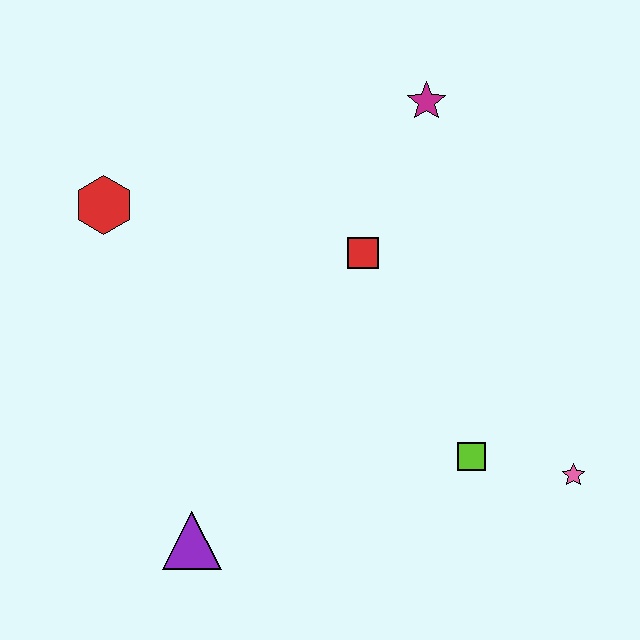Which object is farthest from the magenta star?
The purple triangle is farthest from the magenta star.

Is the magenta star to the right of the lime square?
No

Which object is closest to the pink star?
The lime square is closest to the pink star.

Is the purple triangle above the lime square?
No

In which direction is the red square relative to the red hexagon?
The red square is to the right of the red hexagon.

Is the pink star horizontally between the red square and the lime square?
No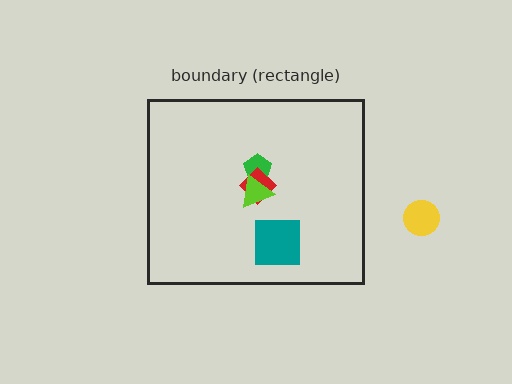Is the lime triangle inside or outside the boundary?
Inside.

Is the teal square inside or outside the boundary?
Inside.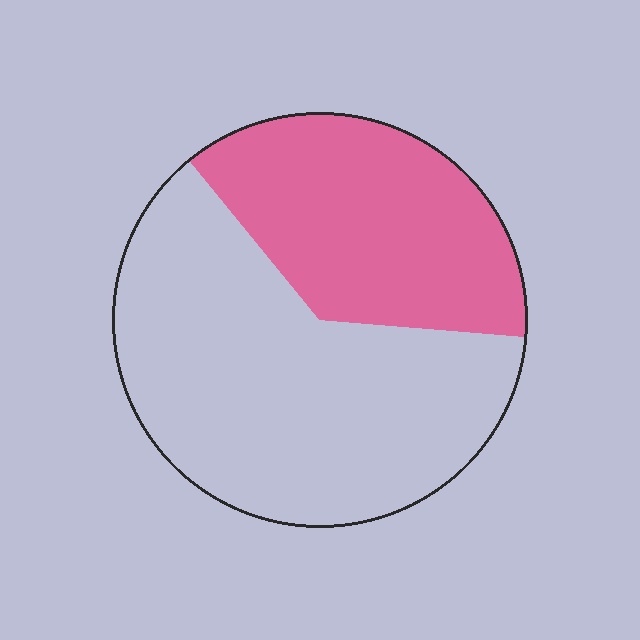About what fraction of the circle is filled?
About three eighths (3/8).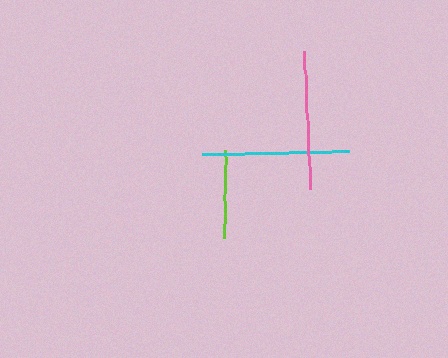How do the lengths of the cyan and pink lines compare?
The cyan and pink lines are approximately the same length.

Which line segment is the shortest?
The lime line is the shortest at approximately 88 pixels.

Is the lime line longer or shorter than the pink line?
The pink line is longer than the lime line.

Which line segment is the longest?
The cyan line is the longest at approximately 147 pixels.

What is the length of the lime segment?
The lime segment is approximately 88 pixels long.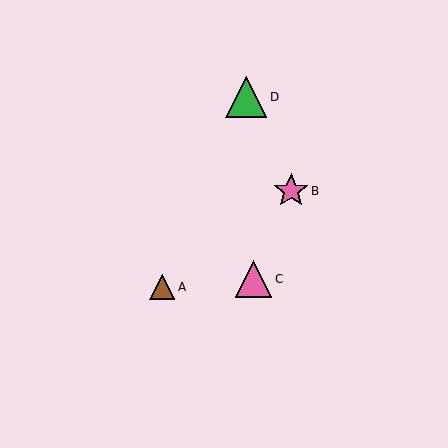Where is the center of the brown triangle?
The center of the brown triangle is at (162, 287).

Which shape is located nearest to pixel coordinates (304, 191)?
The pink star (labeled B) at (291, 191) is nearest to that location.